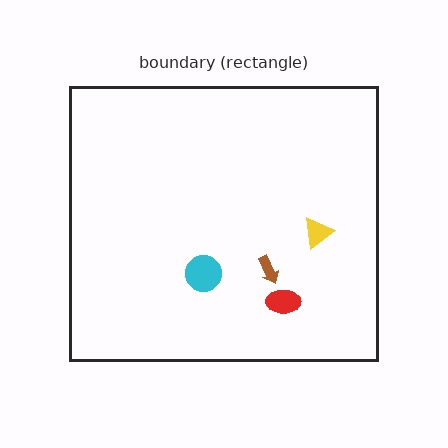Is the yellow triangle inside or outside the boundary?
Inside.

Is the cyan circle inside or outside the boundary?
Inside.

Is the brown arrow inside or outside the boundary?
Inside.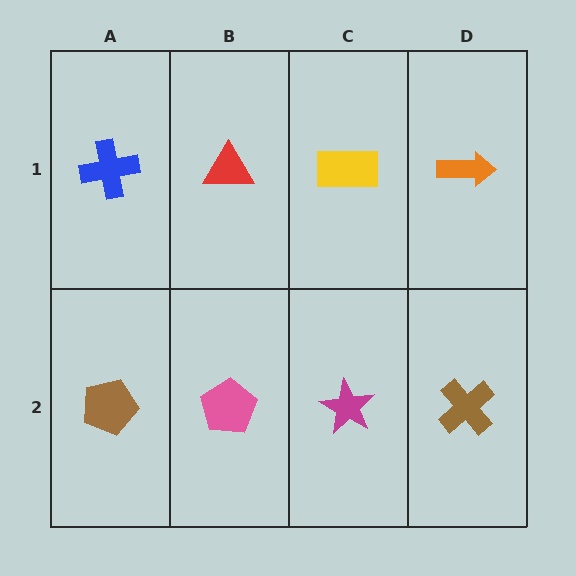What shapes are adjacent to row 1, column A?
A brown pentagon (row 2, column A), a red triangle (row 1, column B).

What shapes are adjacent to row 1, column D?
A brown cross (row 2, column D), a yellow rectangle (row 1, column C).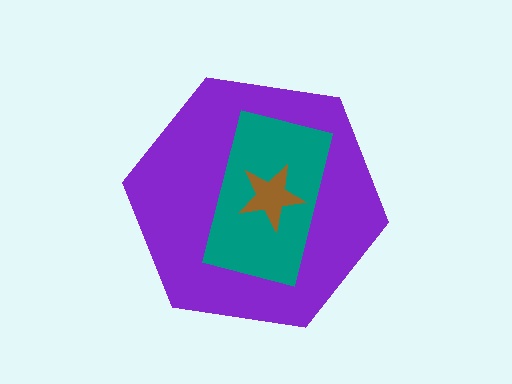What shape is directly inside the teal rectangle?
The brown star.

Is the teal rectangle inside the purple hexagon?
Yes.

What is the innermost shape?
The brown star.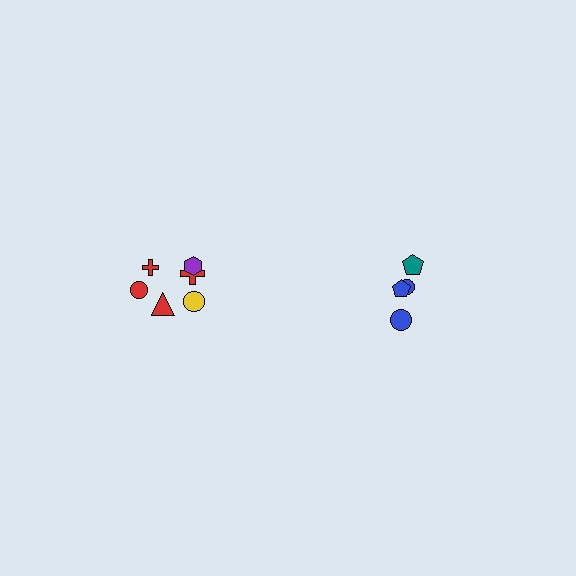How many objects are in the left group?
There are 6 objects.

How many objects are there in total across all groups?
There are 10 objects.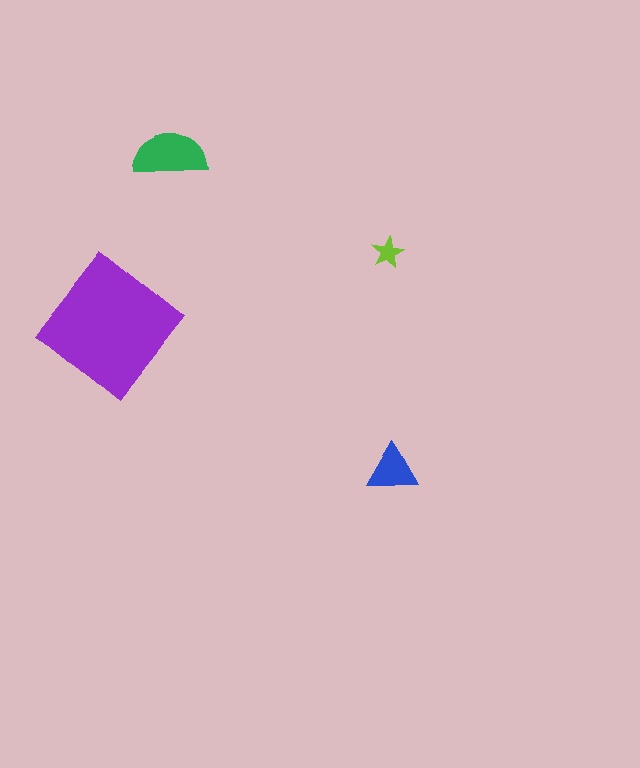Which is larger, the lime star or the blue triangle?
The blue triangle.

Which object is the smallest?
The lime star.